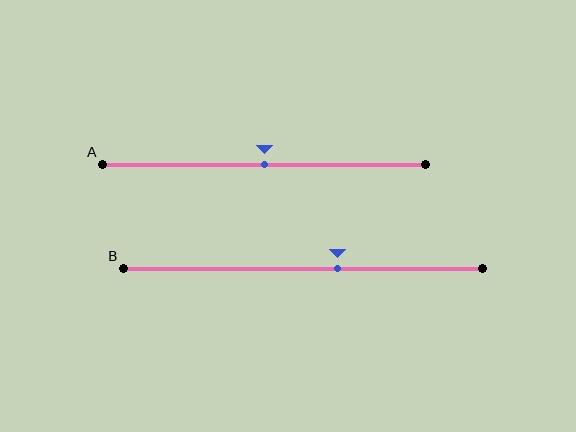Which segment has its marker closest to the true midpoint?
Segment A has its marker closest to the true midpoint.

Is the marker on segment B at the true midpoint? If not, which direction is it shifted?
No, the marker on segment B is shifted to the right by about 10% of the segment length.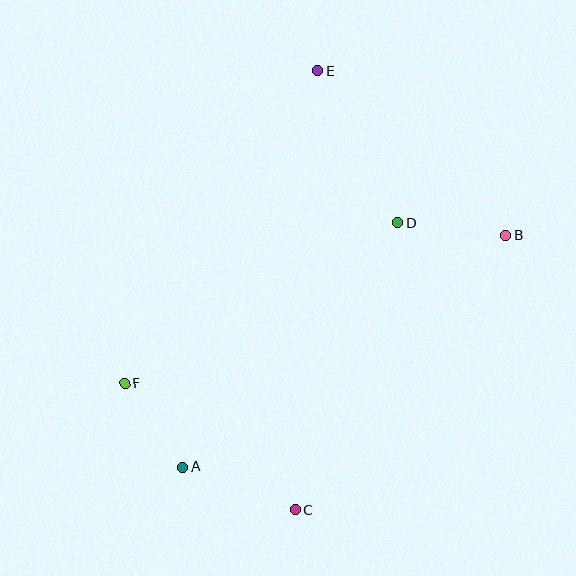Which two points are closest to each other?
Points A and F are closest to each other.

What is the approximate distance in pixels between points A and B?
The distance between A and B is approximately 398 pixels.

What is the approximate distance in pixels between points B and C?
The distance between B and C is approximately 346 pixels.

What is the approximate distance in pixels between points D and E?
The distance between D and E is approximately 172 pixels.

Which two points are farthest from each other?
Points C and E are farthest from each other.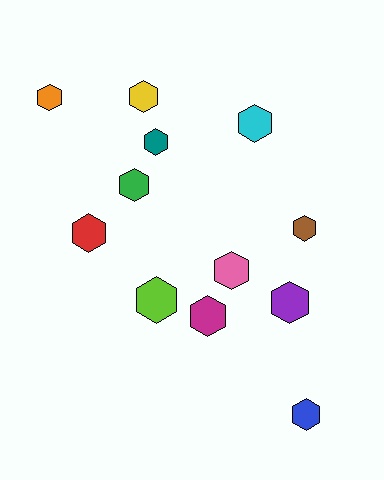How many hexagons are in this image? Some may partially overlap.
There are 12 hexagons.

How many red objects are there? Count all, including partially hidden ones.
There is 1 red object.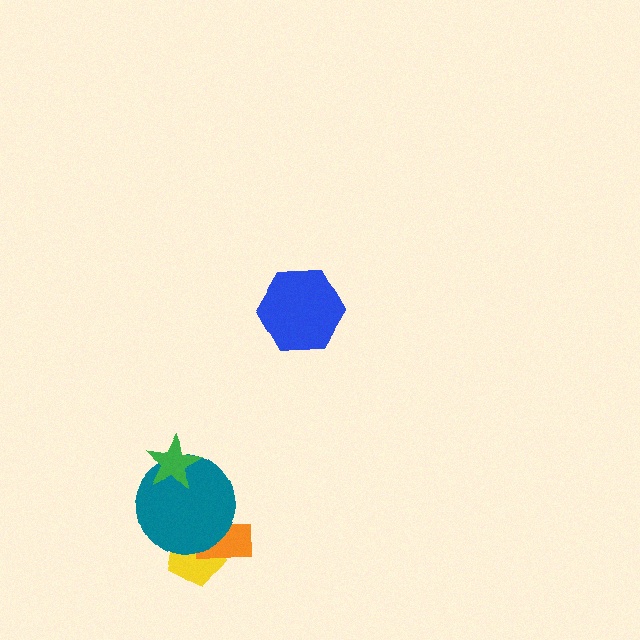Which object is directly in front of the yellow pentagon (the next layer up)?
The orange rectangle is directly in front of the yellow pentagon.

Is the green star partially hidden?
No, no other shape covers it.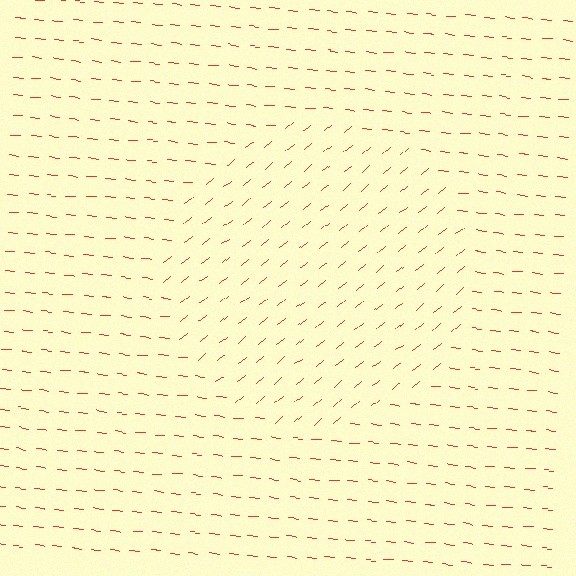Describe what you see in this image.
The image is filled with small red line segments. A circle region in the image has lines oriented differently from the surrounding lines, creating a visible texture boundary.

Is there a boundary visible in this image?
Yes, there is a texture boundary formed by a change in line orientation.